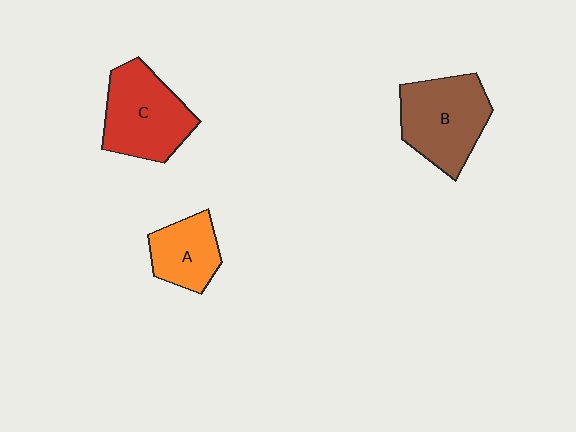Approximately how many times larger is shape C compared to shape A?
Approximately 1.6 times.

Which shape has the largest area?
Shape B (brown).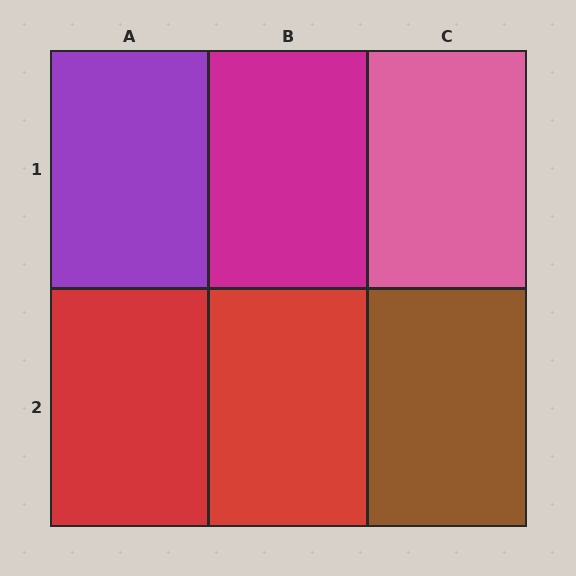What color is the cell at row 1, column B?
Magenta.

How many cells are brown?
1 cell is brown.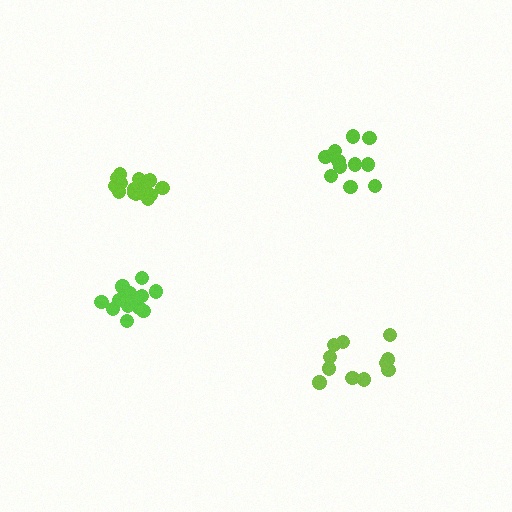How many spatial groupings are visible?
There are 4 spatial groupings.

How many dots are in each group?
Group 1: 13 dots, Group 2: 11 dots, Group 3: 12 dots, Group 4: 15 dots (51 total).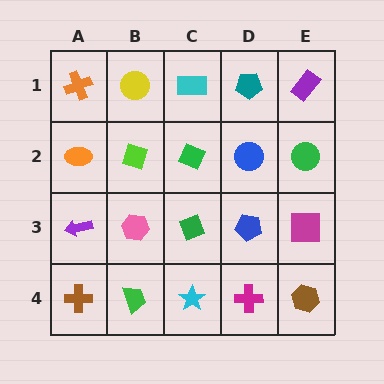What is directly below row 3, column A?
A brown cross.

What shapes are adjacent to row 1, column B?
A lime diamond (row 2, column B), an orange cross (row 1, column A), a cyan rectangle (row 1, column C).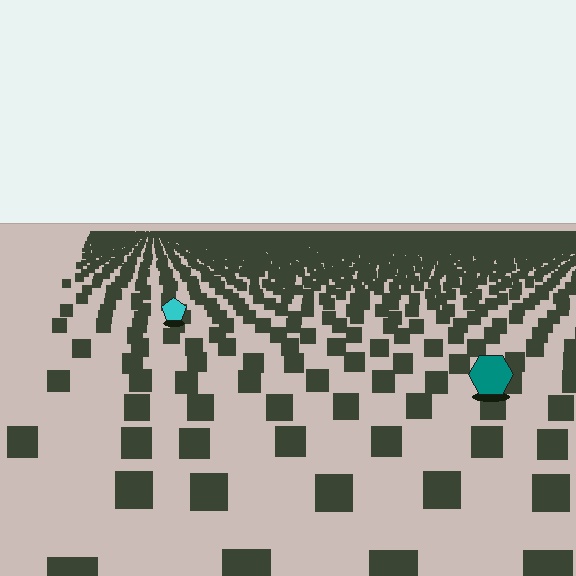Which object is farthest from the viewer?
The cyan pentagon is farthest from the viewer. It appears smaller and the ground texture around it is denser.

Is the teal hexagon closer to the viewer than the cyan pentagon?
Yes. The teal hexagon is closer — you can tell from the texture gradient: the ground texture is coarser near it.